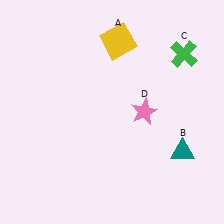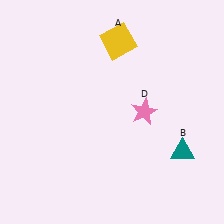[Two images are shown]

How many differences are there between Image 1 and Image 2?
There is 1 difference between the two images.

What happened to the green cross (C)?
The green cross (C) was removed in Image 2. It was in the top-right area of Image 1.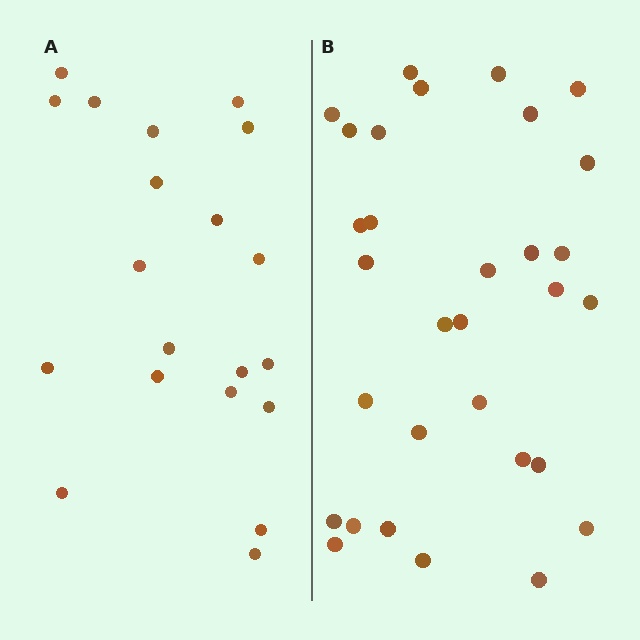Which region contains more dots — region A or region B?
Region B (the right region) has more dots.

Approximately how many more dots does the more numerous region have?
Region B has roughly 12 or so more dots than region A.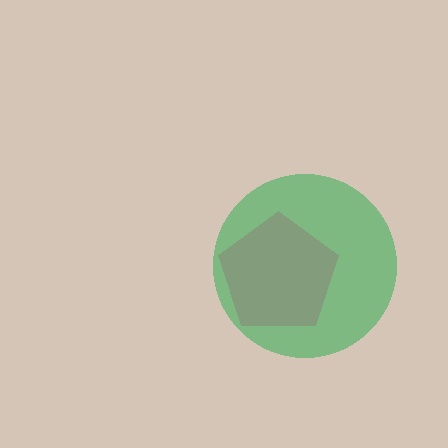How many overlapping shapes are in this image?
There are 2 overlapping shapes in the image.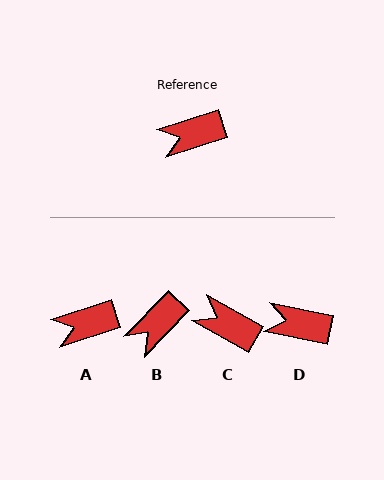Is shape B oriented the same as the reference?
No, it is off by about 28 degrees.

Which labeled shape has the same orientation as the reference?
A.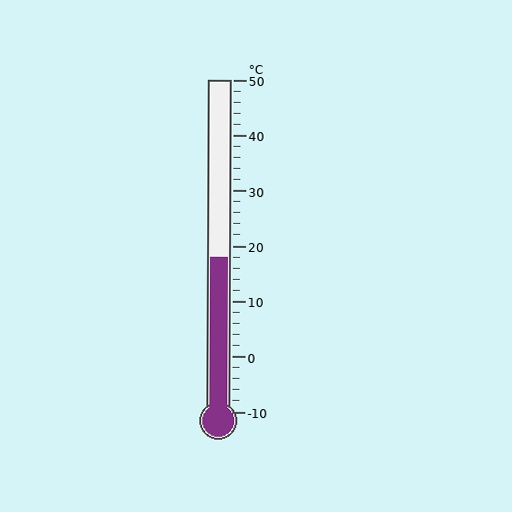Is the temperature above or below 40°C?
The temperature is below 40°C.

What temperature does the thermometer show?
The thermometer shows approximately 18°C.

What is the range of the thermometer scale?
The thermometer scale ranges from -10°C to 50°C.